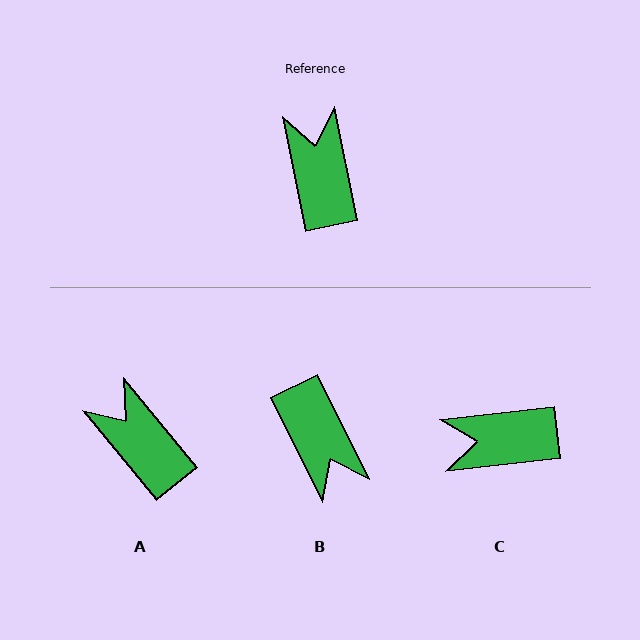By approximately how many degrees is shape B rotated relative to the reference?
Approximately 165 degrees clockwise.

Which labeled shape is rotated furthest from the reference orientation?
B, about 165 degrees away.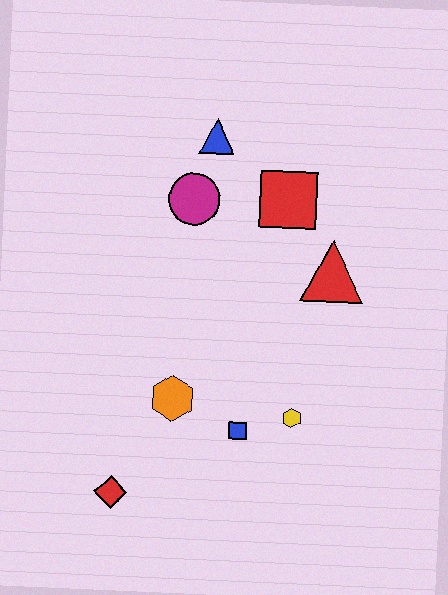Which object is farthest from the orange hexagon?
The blue triangle is farthest from the orange hexagon.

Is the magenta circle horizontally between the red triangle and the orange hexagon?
Yes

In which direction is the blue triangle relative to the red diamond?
The blue triangle is above the red diamond.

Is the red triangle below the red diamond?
No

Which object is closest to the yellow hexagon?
The blue square is closest to the yellow hexagon.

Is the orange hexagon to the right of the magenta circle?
No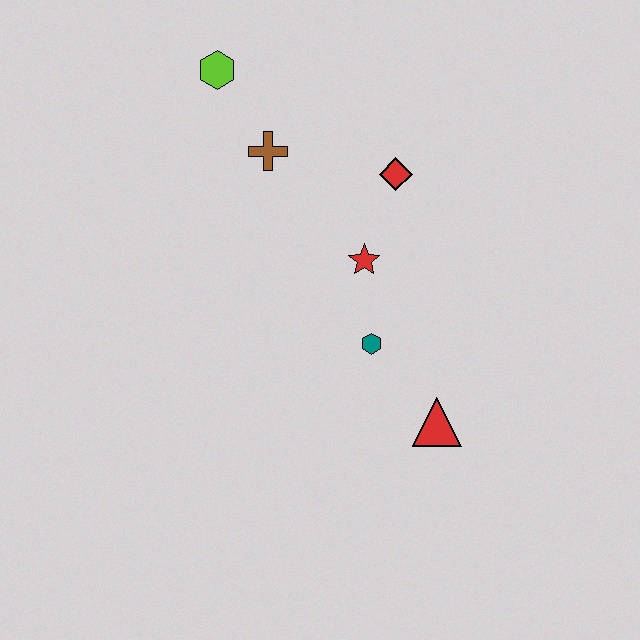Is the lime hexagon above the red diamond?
Yes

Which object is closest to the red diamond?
The red star is closest to the red diamond.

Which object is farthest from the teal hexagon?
The lime hexagon is farthest from the teal hexagon.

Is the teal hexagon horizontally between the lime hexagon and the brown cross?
No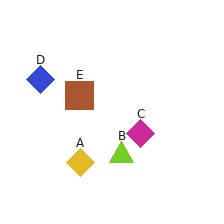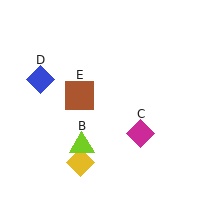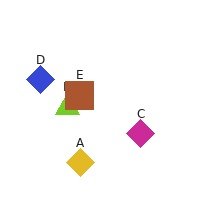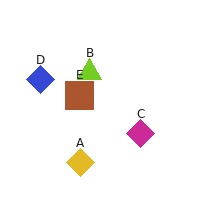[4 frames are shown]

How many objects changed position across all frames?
1 object changed position: lime triangle (object B).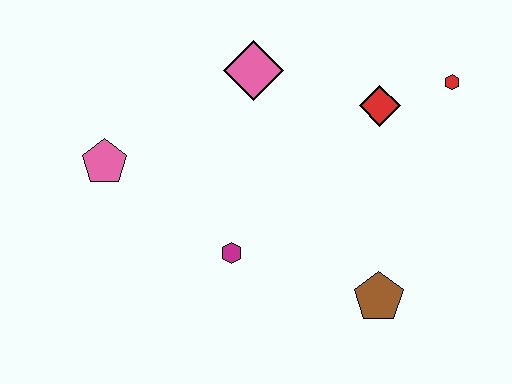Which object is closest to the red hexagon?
The red diamond is closest to the red hexagon.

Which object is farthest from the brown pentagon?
The pink pentagon is farthest from the brown pentagon.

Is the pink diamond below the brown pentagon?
No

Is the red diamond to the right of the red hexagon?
No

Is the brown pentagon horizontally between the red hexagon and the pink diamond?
Yes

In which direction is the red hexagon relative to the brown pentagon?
The red hexagon is above the brown pentagon.